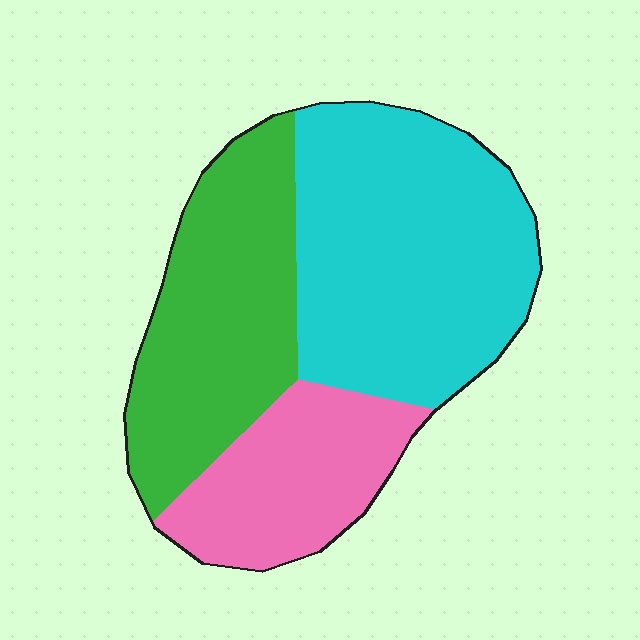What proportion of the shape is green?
Green covers about 35% of the shape.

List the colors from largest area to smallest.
From largest to smallest: cyan, green, pink.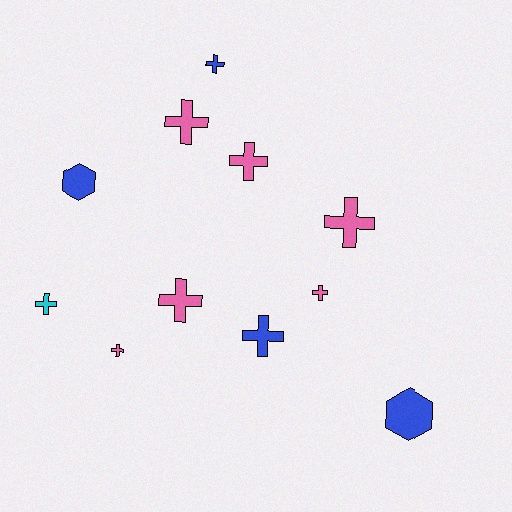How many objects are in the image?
There are 11 objects.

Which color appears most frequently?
Pink, with 6 objects.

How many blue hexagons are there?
There are 2 blue hexagons.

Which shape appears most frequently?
Cross, with 9 objects.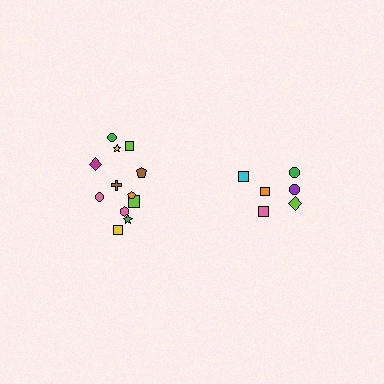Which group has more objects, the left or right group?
The left group.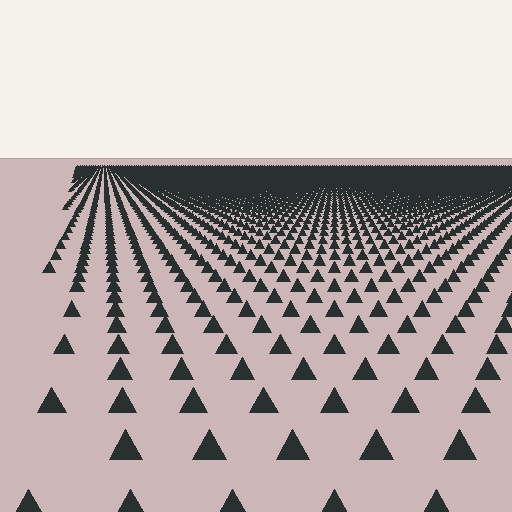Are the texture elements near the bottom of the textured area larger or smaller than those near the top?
Larger. Near the bottom, elements are closer to the viewer and appear at a bigger on-screen size.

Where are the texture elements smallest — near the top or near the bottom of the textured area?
Near the top.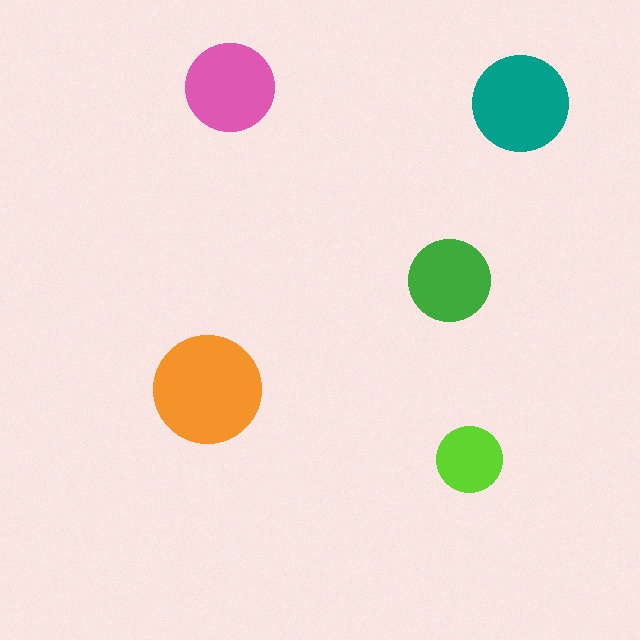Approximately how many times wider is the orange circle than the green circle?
About 1.5 times wider.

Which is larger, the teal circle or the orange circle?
The orange one.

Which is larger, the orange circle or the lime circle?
The orange one.